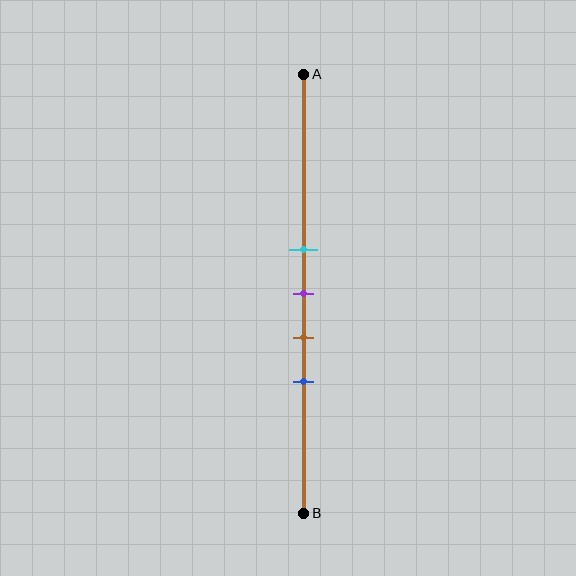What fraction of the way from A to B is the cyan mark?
The cyan mark is approximately 40% (0.4) of the way from A to B.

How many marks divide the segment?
There are 4 marks dividing the segment.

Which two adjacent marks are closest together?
The cyan and purple marks are the closest adjacent pair.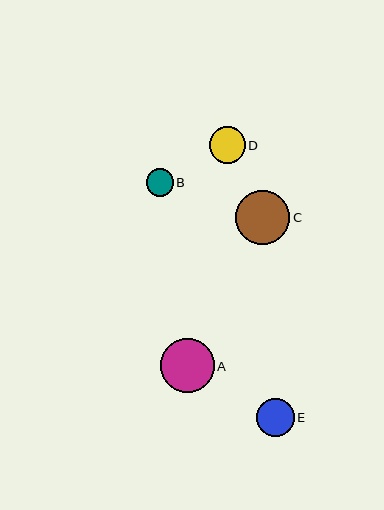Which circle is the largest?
Circle C is the largest with a size of approximately 54 pixels.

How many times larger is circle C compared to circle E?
Circle C is approximately 1.4 times the size of circle E.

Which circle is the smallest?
Circle B is the smallest with a size of approximately 27 pixels.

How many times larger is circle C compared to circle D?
Circle C is approximately 1.5 times the size of circle D.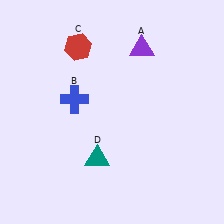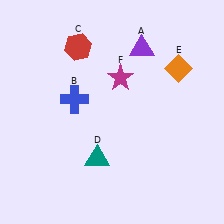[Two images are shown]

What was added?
An orange diamond (E), a magenta star (F) were added in Image 2.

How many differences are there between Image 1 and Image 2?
There are 2 differences between the two images.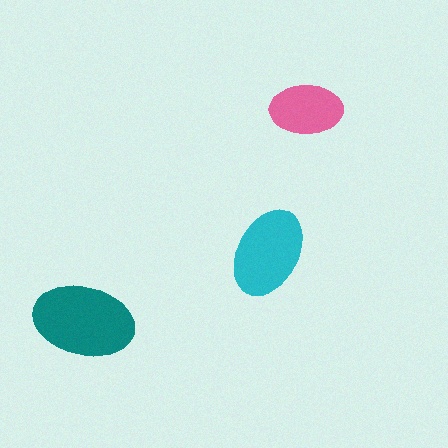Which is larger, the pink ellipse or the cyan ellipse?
The cyan one.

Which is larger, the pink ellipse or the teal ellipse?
The teal one.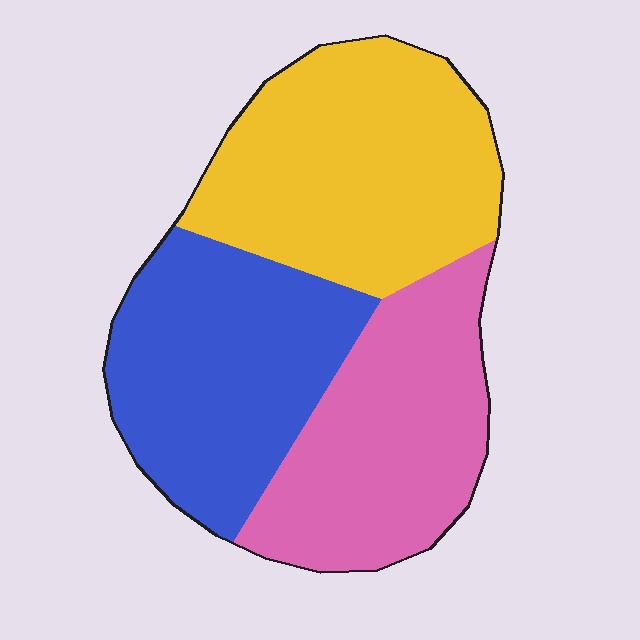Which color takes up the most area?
Yellow, at roughly 35%.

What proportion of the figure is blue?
Blue covers 33% of the figure.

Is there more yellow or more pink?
Yellow.